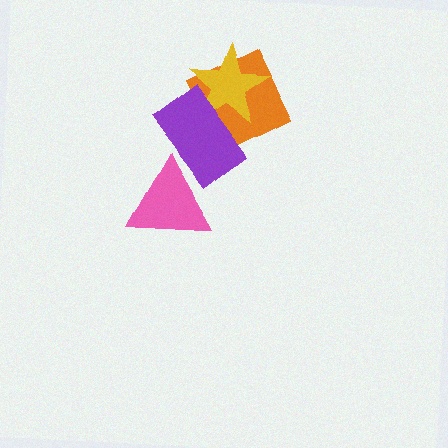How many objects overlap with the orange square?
2 objects overlap with the orange square.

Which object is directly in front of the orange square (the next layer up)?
The yellow star is directly in front of the orange square.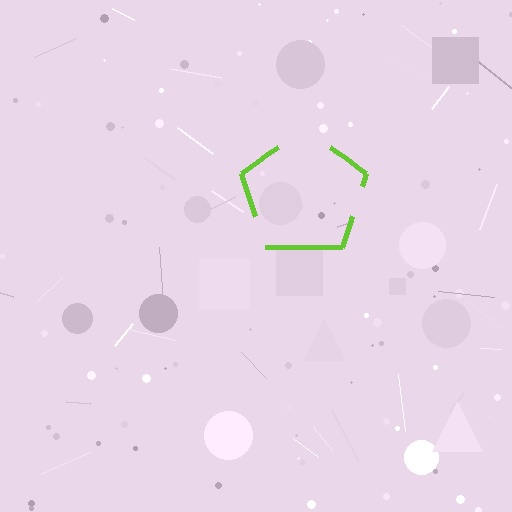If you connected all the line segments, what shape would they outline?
They would outline a pentagon.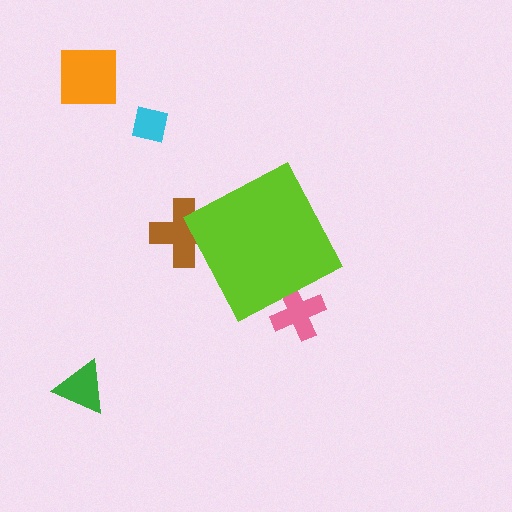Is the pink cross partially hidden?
Yes, the pink cross is partially hidden behind the lime diamond.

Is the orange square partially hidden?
No, the orange square is fully visible.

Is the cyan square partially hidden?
No, the cyan square is fully visible.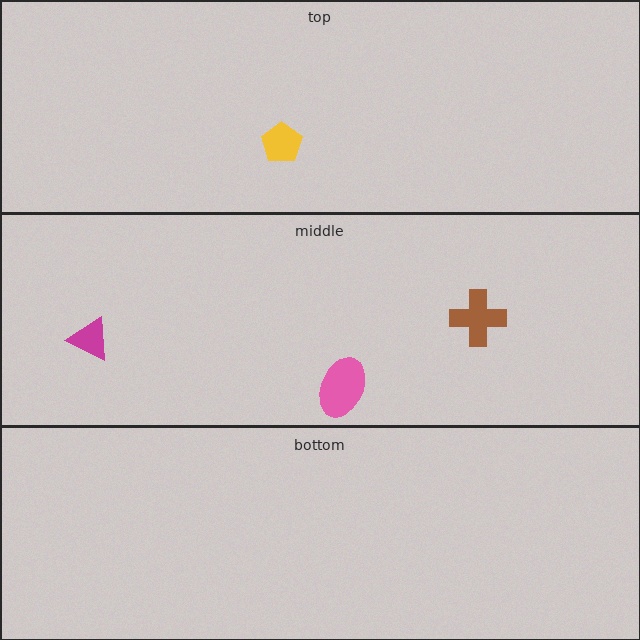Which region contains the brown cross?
The middle region.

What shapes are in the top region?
The yellow pentagon.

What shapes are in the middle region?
The magenta triangle, the brown cross, the pink ellipse.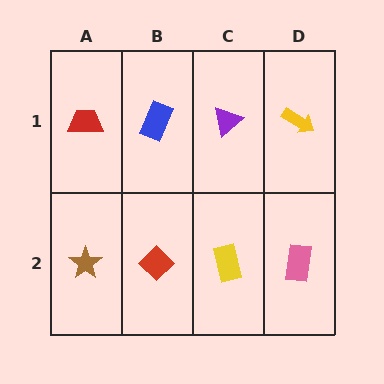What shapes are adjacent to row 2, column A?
A red trapezoid (row 1, column A), a red diamond (row 2, column B).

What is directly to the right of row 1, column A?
A blue rectangle.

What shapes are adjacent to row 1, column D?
A pink rectangle (row 2, column D), a purple triangle (row 1, column C).